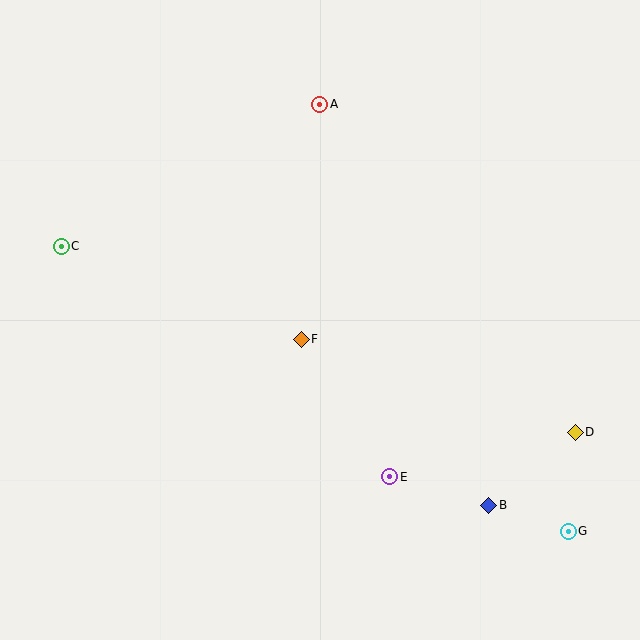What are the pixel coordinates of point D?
Point D is at (575, 432).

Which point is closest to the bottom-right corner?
Point G is closest to the bottom-right corner.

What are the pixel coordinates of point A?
Point A is at (320, 104).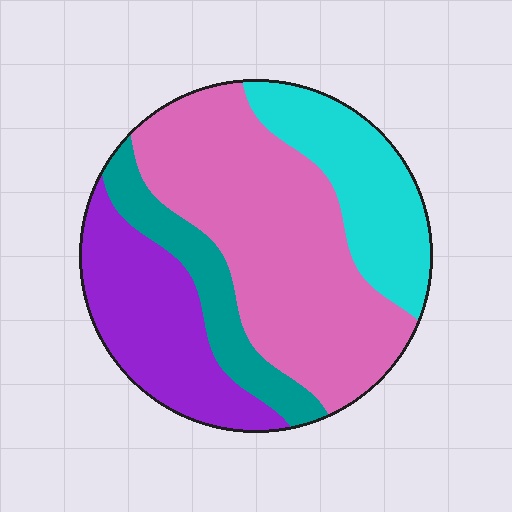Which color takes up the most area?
Pink, at roughly 45%.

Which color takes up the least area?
Teal, at roughly 15%.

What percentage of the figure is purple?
Purple covers roughly 20% of the figure.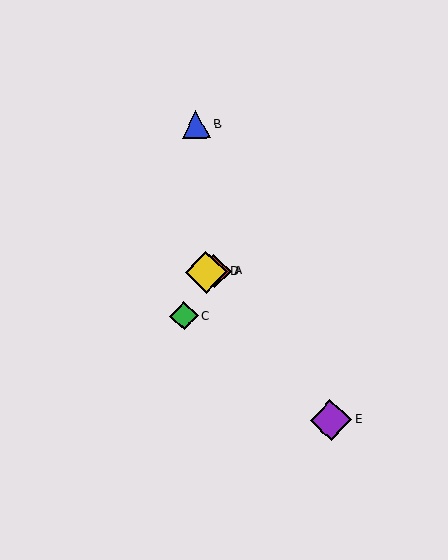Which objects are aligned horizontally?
Objects A, D are aligned horizontally.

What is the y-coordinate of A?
Object A is at y≈272.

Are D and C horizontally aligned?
No, D is at y≈272 and C is at y≈316.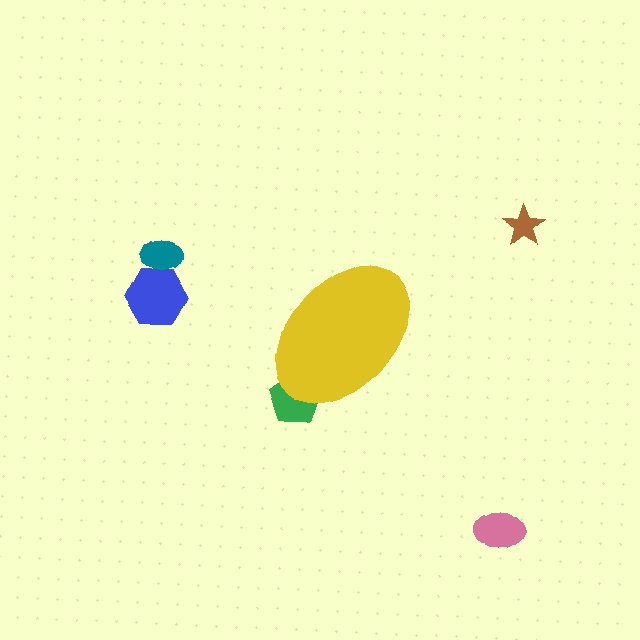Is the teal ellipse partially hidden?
No, the teal ellipse is fully visible.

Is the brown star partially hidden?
No, the brown star is fully visible.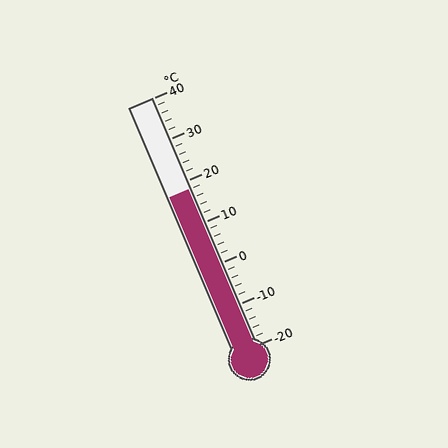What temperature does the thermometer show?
The thermometer shows approximately 18°C.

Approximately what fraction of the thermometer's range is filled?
The thermometer is filled to approximately 65% of its range.